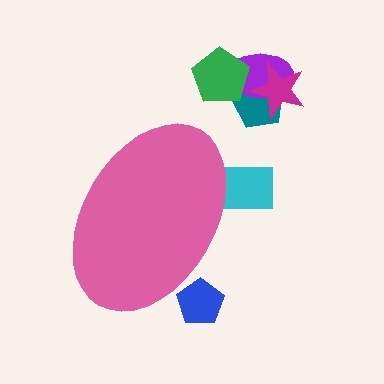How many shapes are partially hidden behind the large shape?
2 shapes are partially hidden.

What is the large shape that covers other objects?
A pink ellipse.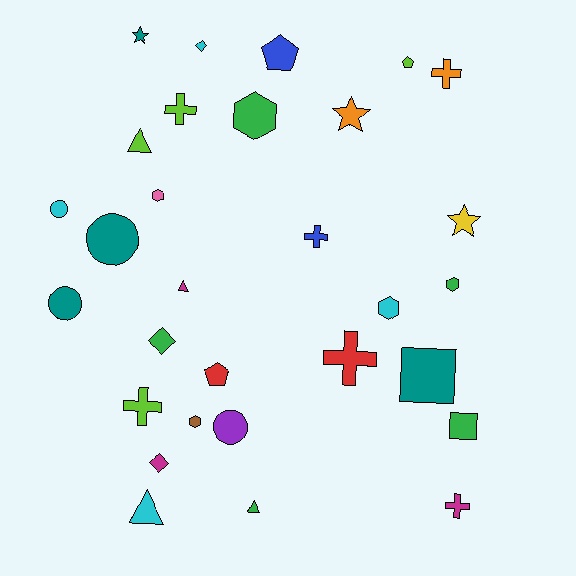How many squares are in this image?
There are 2 squares.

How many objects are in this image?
There are 30 objects.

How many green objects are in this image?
There are 5 green objects.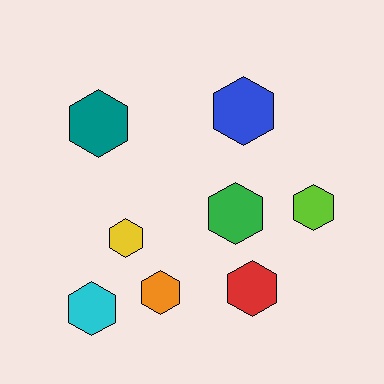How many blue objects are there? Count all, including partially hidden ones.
There is 1 blue object.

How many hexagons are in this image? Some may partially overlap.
There are 8 hexagons.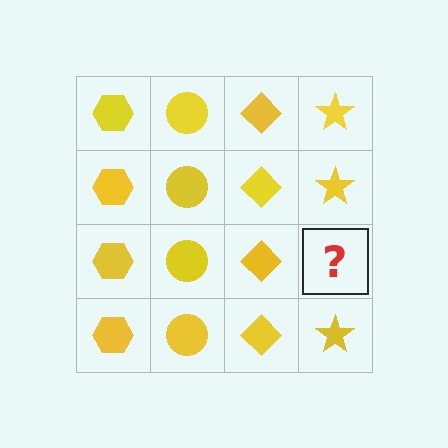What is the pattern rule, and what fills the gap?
The rule is that each column has a consistent shape. The gap should be filled with a yellow star.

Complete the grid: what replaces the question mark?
The question mark should be replaced with a yellow star.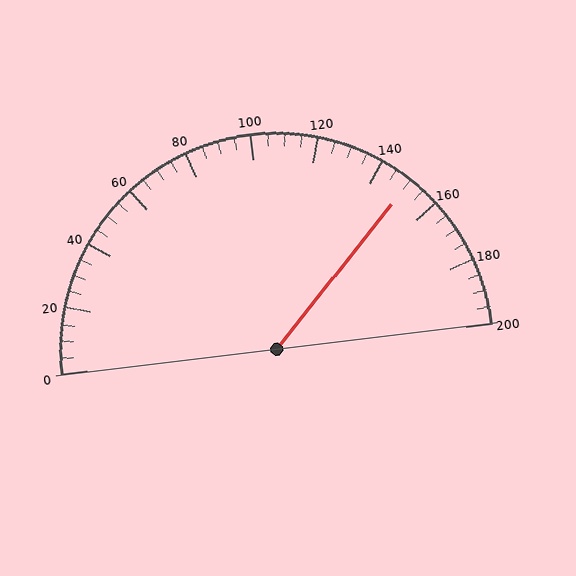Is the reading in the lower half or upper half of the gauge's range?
The reading is in the upper half of the range (0 to 200).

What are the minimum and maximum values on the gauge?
The gauge ranges from 0 to 200.